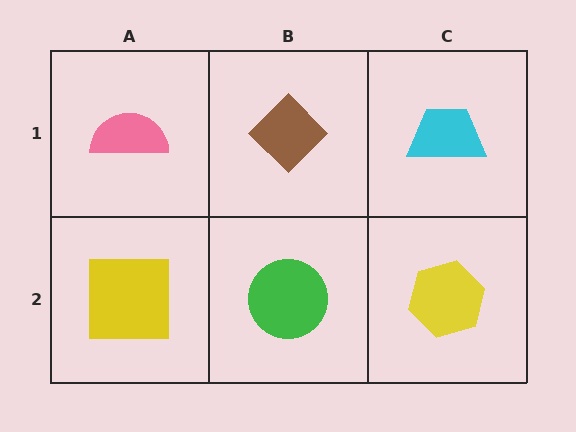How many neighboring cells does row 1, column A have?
2.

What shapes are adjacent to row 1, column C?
A yellow hexagon (row 2, column C), a brown diamond (row 1, column B).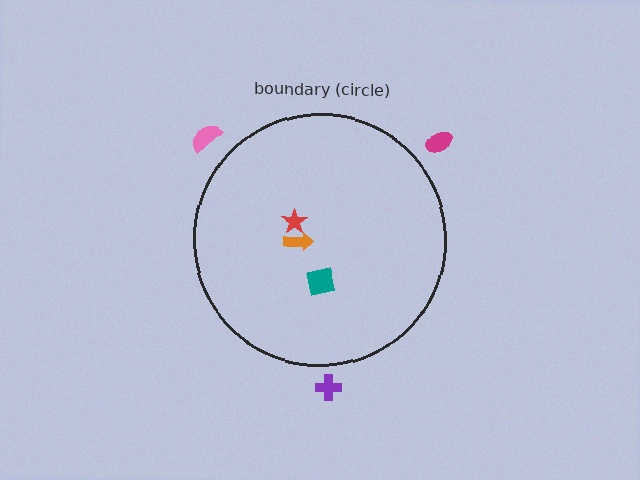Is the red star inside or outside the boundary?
Inside.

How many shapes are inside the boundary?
3 inside, 3 outside.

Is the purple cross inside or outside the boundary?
Outside.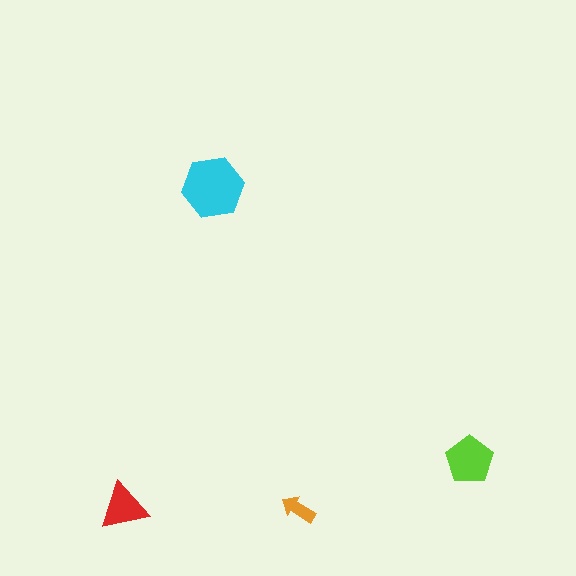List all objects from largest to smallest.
The cyan hexagon, the lime pentagon, the red triangle, the orange arrow.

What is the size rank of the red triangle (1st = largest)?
3rd.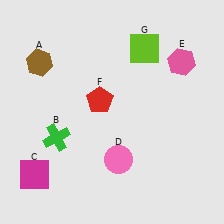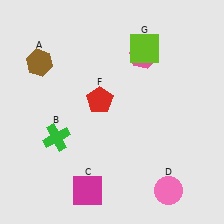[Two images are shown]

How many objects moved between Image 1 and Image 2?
3 objects moved between the two images.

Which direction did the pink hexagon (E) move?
The pink hexagon (E) moved left.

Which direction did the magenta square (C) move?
The magenta square (C) moved right.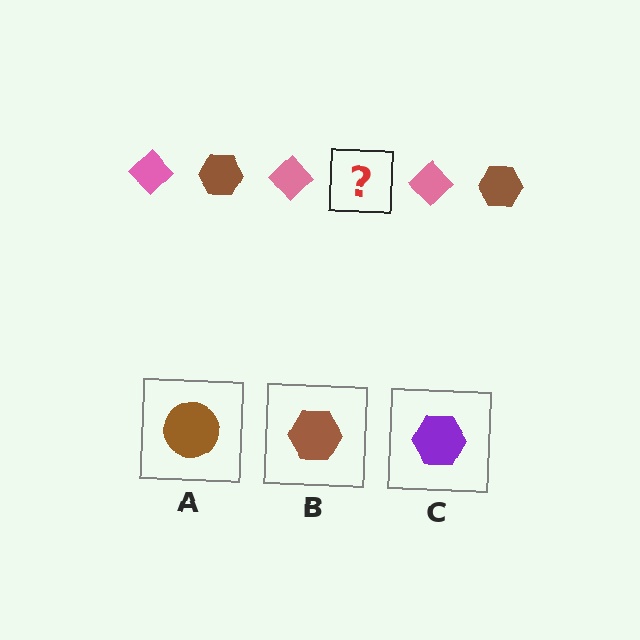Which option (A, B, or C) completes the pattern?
B.